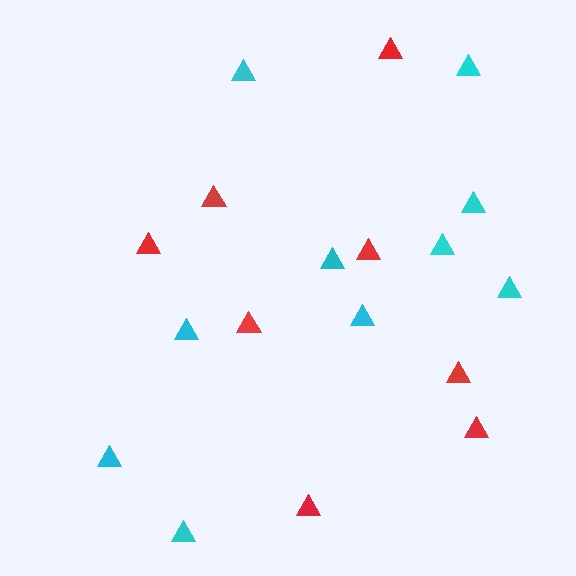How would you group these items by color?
There are 2 groups: one group of red triangles (8) and one group of cyan triangles (10).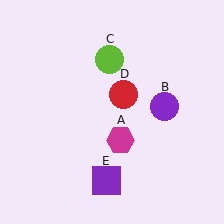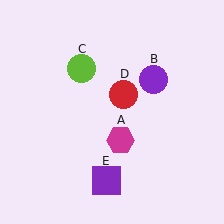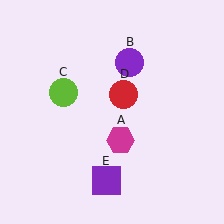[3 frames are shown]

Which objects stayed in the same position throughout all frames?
Magenta hexagon (object A) and red circle (object D) and purple square (object E) remained stationary.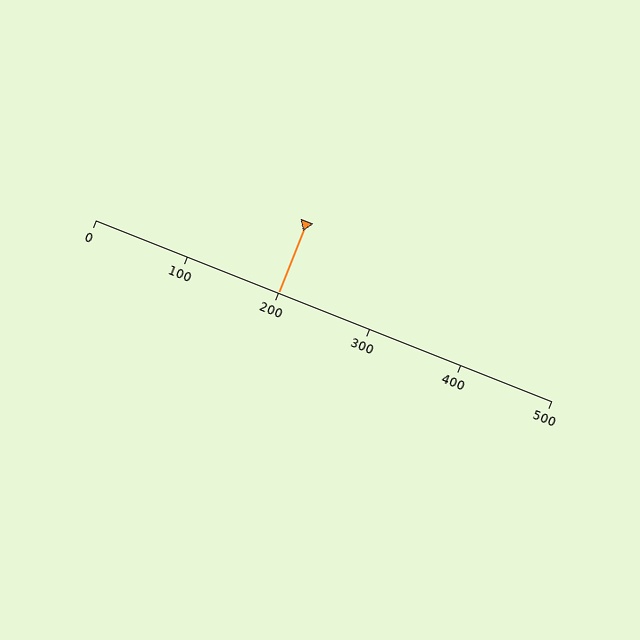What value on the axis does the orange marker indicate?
The marker indicates approximately 200.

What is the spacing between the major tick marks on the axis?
The major ticks are spaced 100 apart.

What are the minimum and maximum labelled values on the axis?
The axis runs from 0 to 500.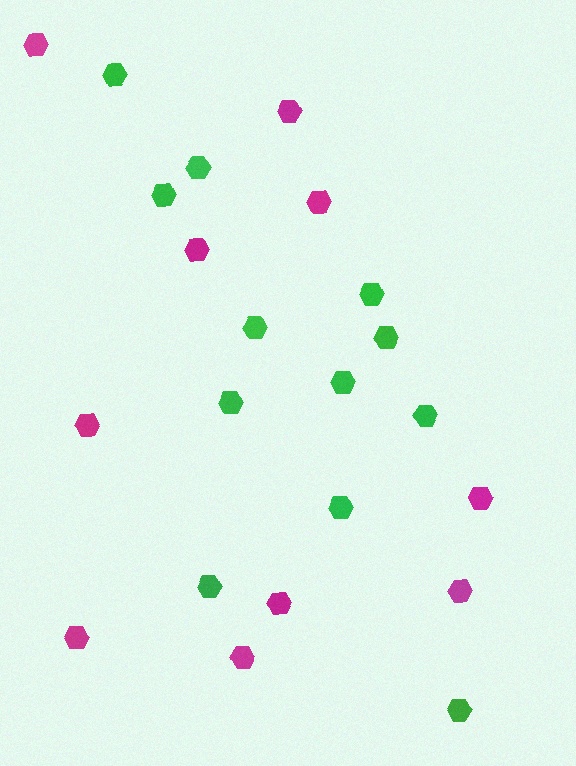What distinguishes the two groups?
There are 2 groups: one group of magenta hexagons (10) and one group of green hexagons (12).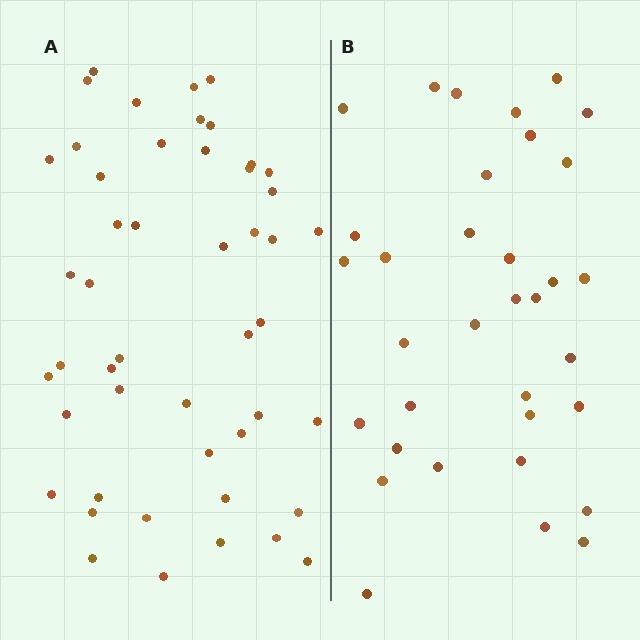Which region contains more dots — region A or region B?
Region A (the left region) has more dots.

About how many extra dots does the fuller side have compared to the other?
Region A has approximately 15 more dots than region B.